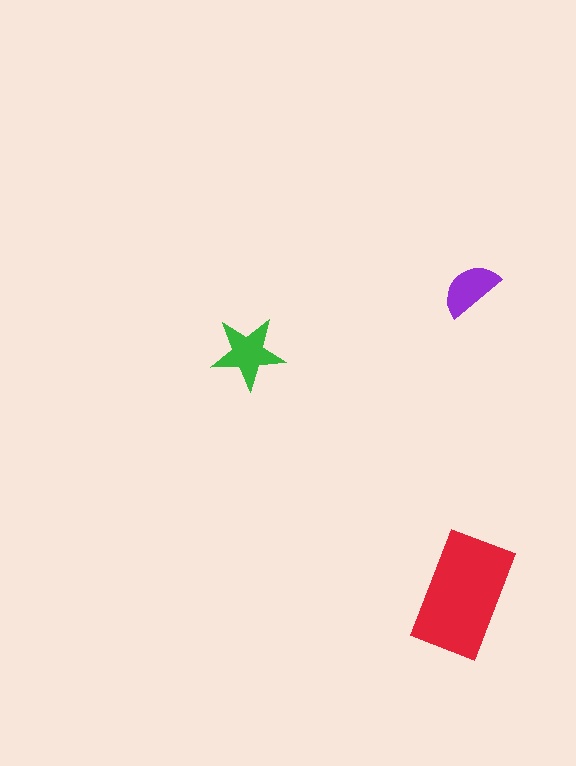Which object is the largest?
The red rectangle.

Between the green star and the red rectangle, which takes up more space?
The red rectangle.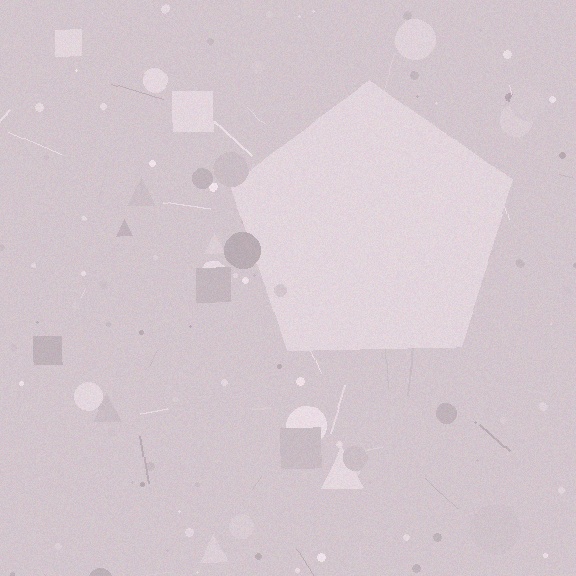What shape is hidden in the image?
A pentagon is hidden in the image.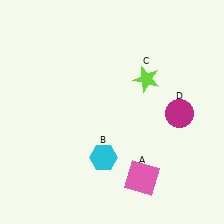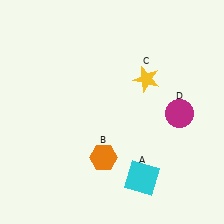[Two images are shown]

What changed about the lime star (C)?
In Image 1, C is lime. In Image 2, it changed to yellow.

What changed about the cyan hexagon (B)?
In Image 1, B is cyan. In Image 2, it changed to orange.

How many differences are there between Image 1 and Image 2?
There are 3 differences between the two images.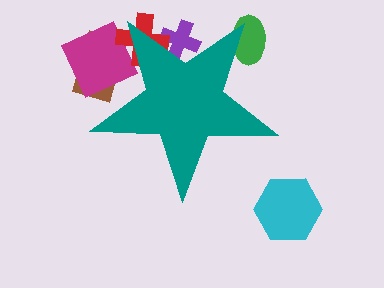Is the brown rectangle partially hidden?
Yes, the brown rectangle is partially hidden behind the teal star.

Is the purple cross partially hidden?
Yes, the purple cross is partially hidden behind the teal star.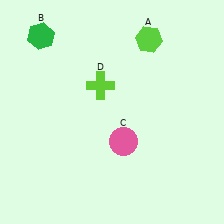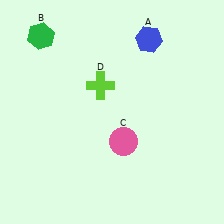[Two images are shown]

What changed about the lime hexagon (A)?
In Image 1, A is lime. In Image 2, it changed to blue.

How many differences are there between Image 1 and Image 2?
There is 1 difference between the two images.